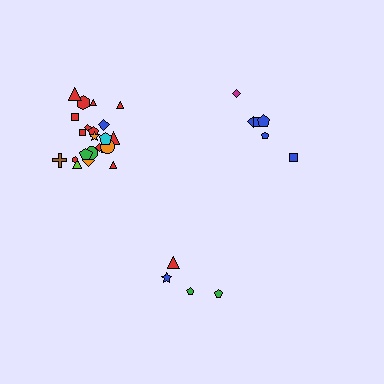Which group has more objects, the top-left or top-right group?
The top-left group.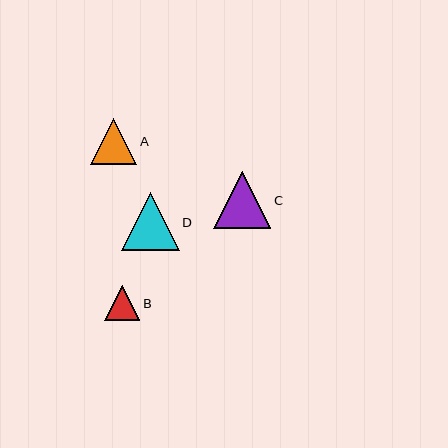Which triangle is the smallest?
Triangle B is the smallest with a size of approximately 36 pixels.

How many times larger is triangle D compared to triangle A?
Triangle D is approximately 1.3 times the size of triangle A.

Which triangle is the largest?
Triangle D is the largest with a size of approximately 58 pixels.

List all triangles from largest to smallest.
From largest to smallest: D, C, A, B.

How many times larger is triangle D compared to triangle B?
Triangle D is approximately 1.6 times the size of triangle B.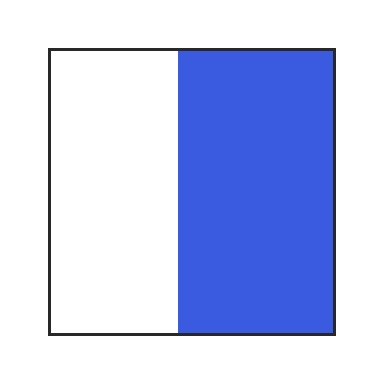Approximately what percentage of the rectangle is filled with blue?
Approximately 55%.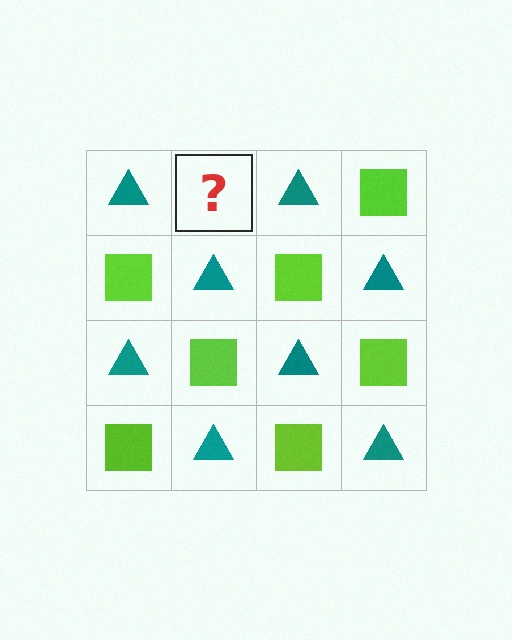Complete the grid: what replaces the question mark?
The question mark should be replaced with a lime square.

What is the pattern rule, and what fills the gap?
The rule is that it alternates teal triangle and lime square in a checkerboard pattern. The gap should be filled with a lime square.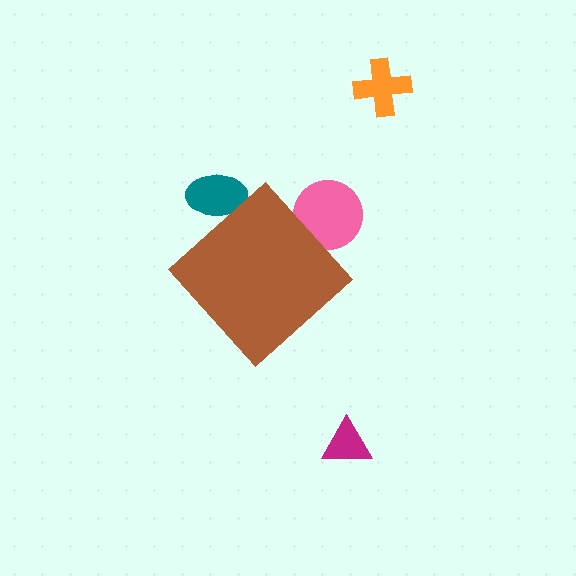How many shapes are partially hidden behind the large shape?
2 shapes are partially hidden.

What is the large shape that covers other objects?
A brown diamond.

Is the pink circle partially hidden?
Yes, the pink circle is partially hidden behind the brown diamond.